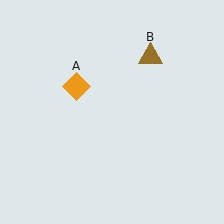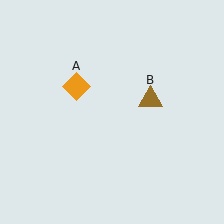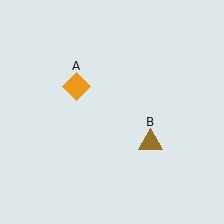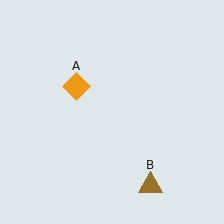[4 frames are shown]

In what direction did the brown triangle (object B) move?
The brown triangle (object B) moved down.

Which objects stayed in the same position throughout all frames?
Orange diamond (object A) remained stationary.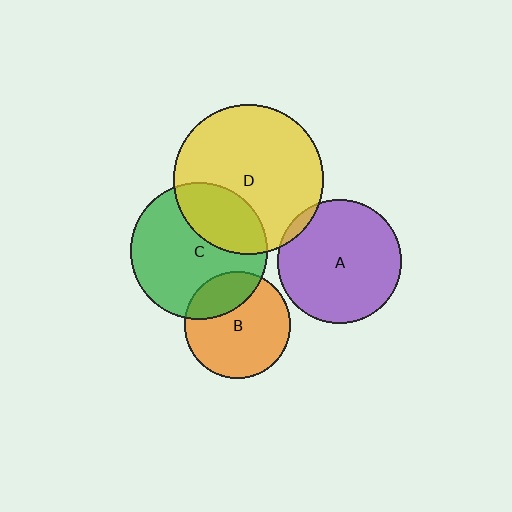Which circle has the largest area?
Circle D (yellow).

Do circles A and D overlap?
Yes.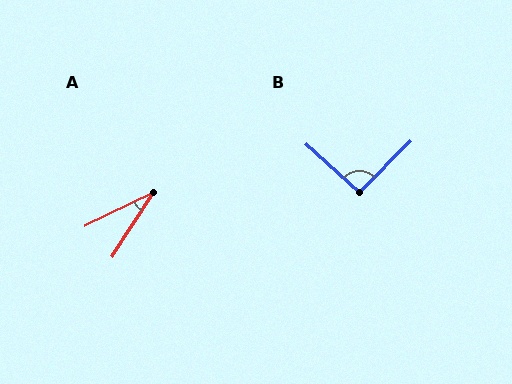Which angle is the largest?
B, at approximately 93 degrees.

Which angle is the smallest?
A, at approximately 31 degrees.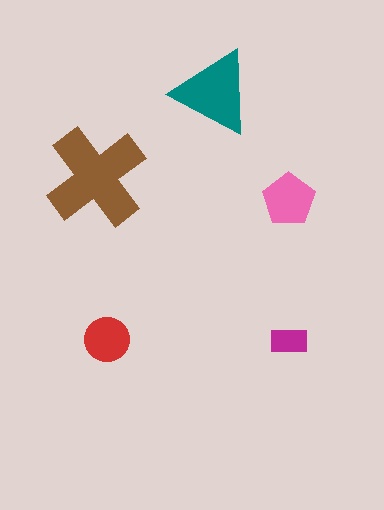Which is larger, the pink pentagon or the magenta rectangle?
The pink pentagon.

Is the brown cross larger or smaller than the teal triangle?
Larger.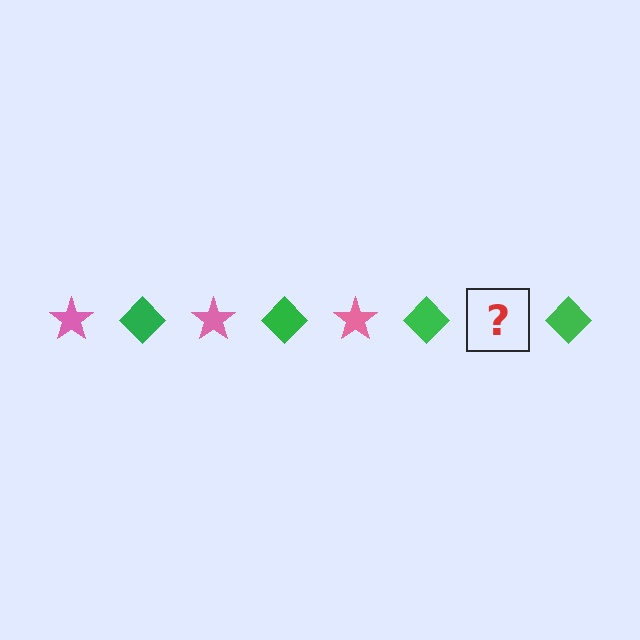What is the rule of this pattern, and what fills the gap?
The rule is that the pattern alternates between pink star and green diamond. The gap should be filled with a pink star.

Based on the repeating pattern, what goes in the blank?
The blank should be a pink star.